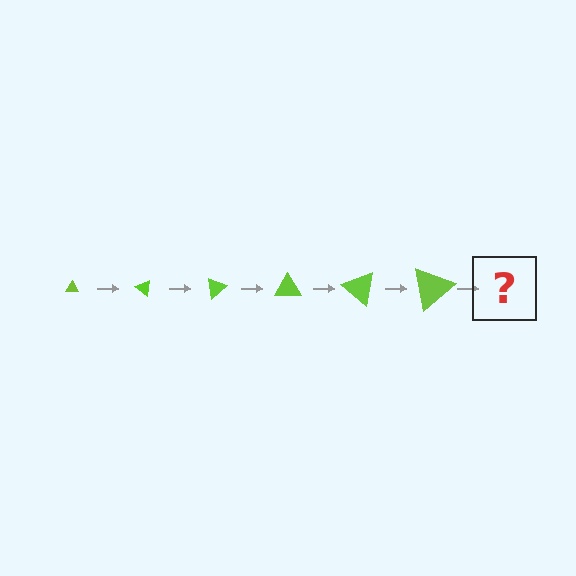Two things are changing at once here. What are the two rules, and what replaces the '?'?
The two rules are that the triangle grows larger each step and it rotates 40 degrees each step. The '?' should be a triangle, larger than the previous one and rotated 240 degrees from the start.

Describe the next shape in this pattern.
It should be a triangle, larger than the previous one and rotated 240 degrees from the start.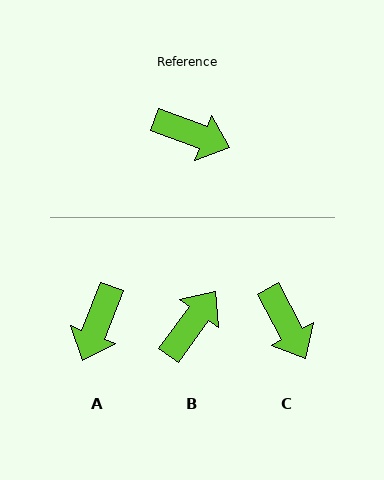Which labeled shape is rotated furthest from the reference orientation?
A, about 91 degrees away.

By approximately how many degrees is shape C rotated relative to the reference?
Approximately 41 degrees clockwise.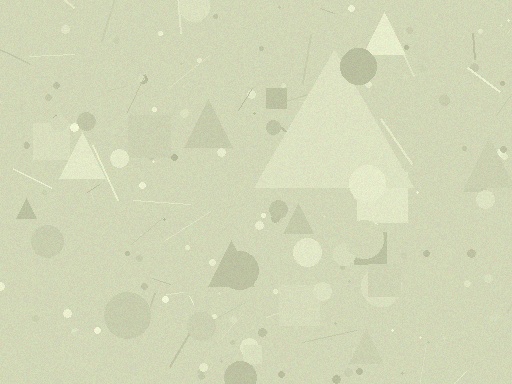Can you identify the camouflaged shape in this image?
The camouflaged shape is a triangle.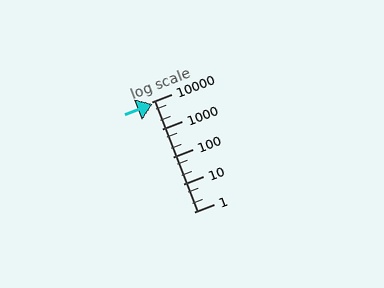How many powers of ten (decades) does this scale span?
The scale spans 4 decades, from 1 to 10000.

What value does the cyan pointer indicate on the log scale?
The pointer indicates approximately 8100.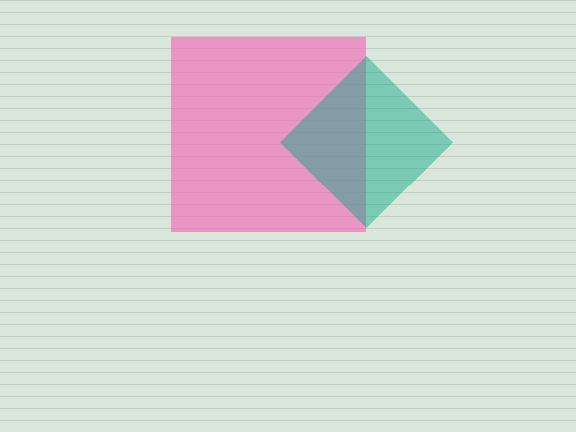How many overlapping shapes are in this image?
There are 2 overlapping shapes in the image.